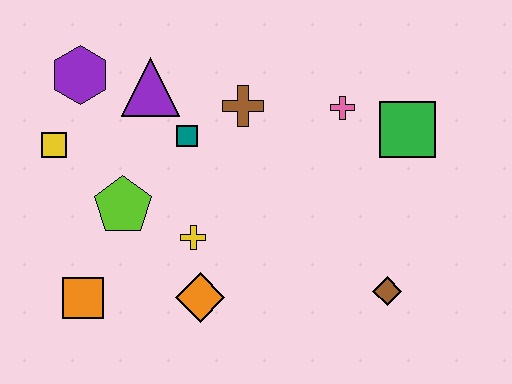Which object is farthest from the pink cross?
The orange square is farthest from the pink cross.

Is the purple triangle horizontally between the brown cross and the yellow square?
Yes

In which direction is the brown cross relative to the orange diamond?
The brown cross is above the orange diamond.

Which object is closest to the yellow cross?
The orange diamond is closest to the yellow cross.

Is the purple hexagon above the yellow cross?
Yes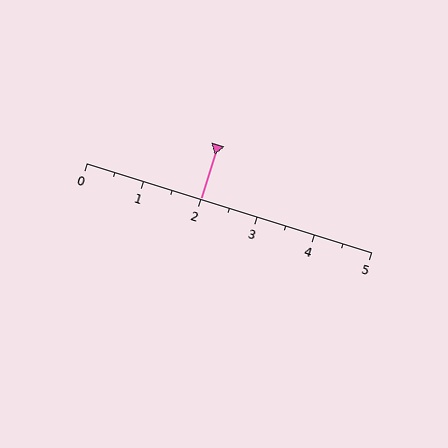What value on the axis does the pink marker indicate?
The marker indicates approximately 2.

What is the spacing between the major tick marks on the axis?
The major ticks are spaced 1 apart.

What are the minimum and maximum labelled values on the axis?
The axis runs from 0 to 5.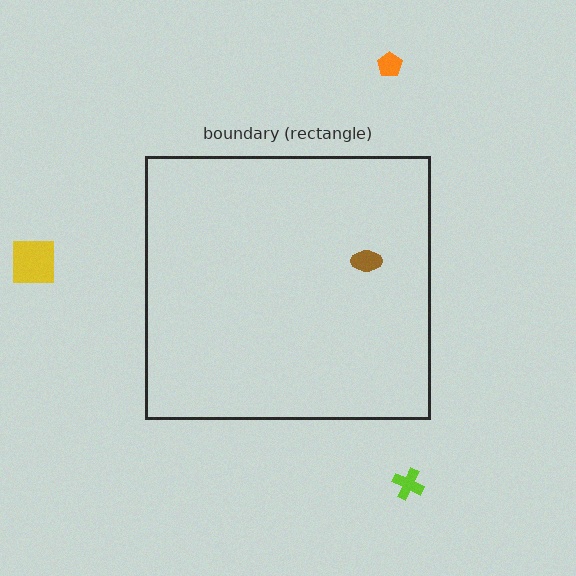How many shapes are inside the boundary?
1 inside, 3 outside.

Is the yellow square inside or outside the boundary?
Outside.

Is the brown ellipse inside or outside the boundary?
Inside.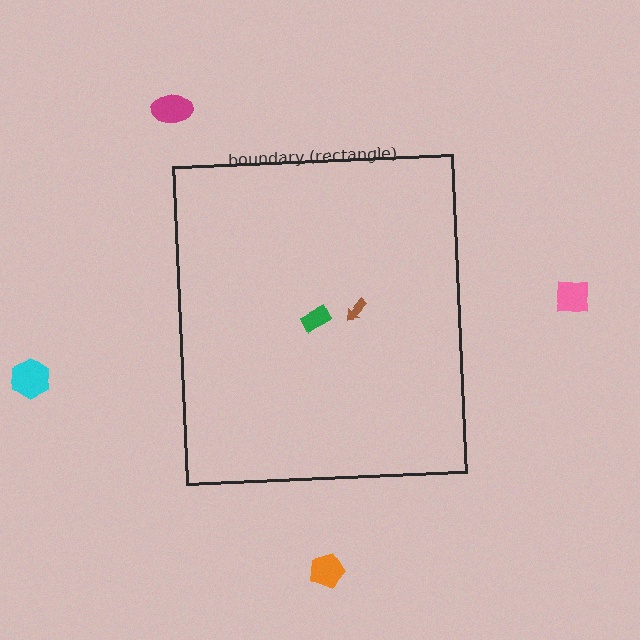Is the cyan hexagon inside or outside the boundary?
Outside.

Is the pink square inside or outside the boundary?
Outside.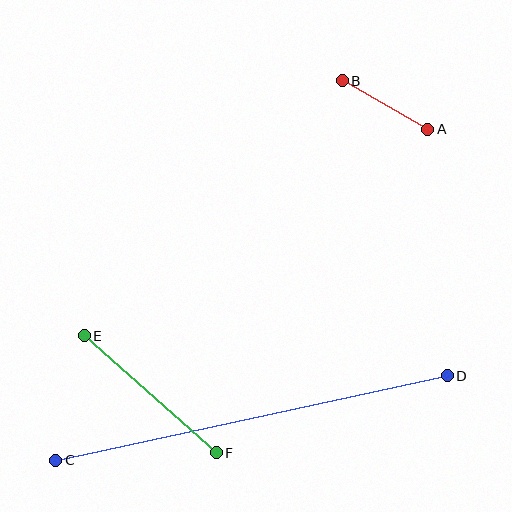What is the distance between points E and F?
The distance is approximately 177 pixels.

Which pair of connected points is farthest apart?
Points C and D are farthest apart.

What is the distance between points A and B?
The distance is approximately 99 pixels.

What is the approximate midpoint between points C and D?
The midpoint is at approximately (252, 418) pixels.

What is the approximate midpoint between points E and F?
The midpoint is at approximately (150, 394) pixels.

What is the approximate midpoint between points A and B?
The midpoint is at approximately (385, 105) pixels.